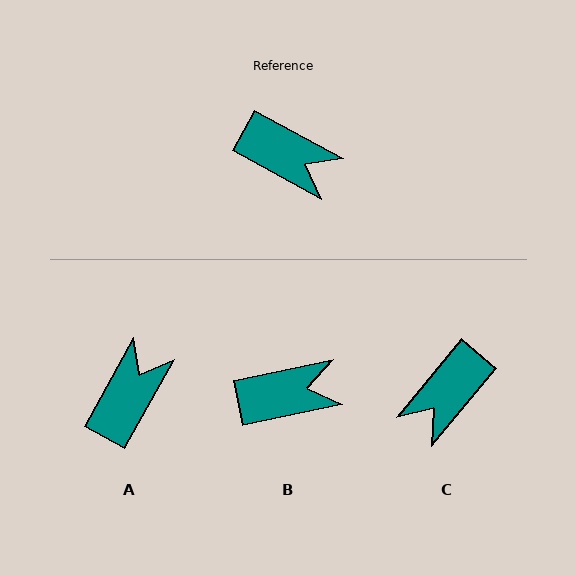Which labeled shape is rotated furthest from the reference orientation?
C, about 101 degrees away.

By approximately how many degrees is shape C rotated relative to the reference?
Approximately 101 degrees clockwise.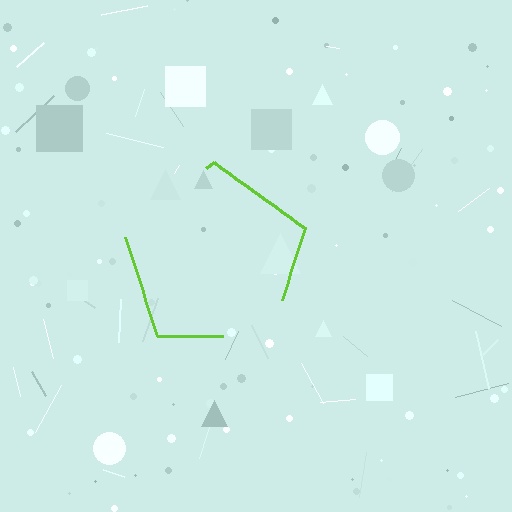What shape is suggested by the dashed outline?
The dashed outline suggests a pentagon.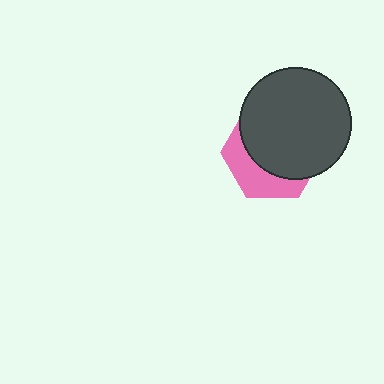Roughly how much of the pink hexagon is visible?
A small part of it is visible (roughly 34%).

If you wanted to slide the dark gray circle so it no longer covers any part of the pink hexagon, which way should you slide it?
Slide it toward the upper-right — that is the most direct way to separate the two shapes.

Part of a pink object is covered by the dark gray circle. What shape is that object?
It is a hexagon.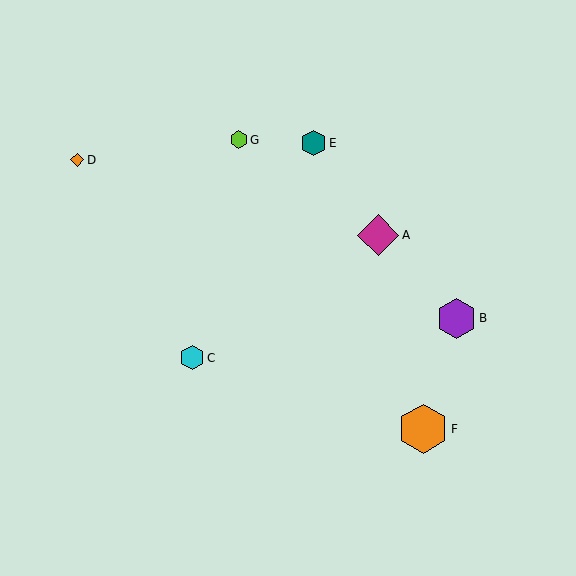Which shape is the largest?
The orange hexagon (labeled F) is the largest.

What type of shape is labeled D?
Shape D is an orange diamond.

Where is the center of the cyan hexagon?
The center of the cyan hexagon is at (192, 358).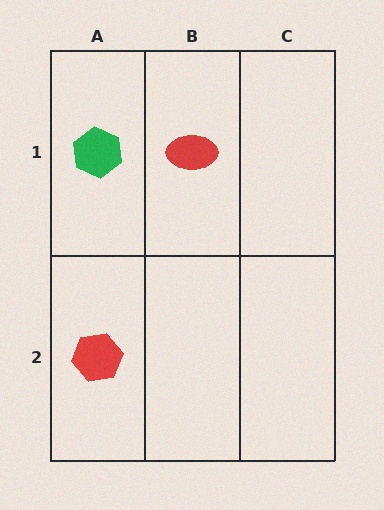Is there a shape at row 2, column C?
No, that cell is empty.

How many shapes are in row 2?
1 shape.